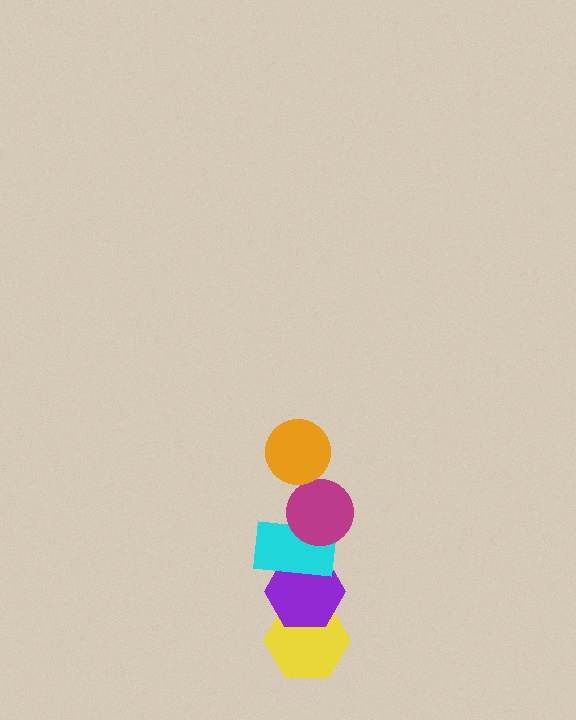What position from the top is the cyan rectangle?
The cyan rectangle is 3rd from the top.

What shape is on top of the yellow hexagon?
The purple hexagon is on top of the yellow hexagon.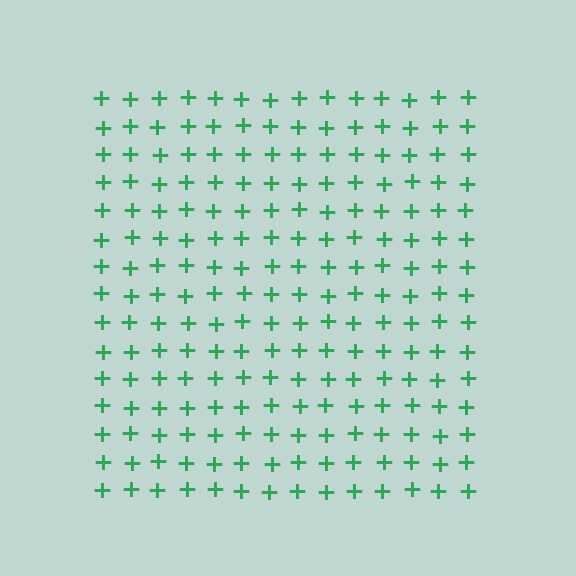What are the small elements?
The small elements are plus signs.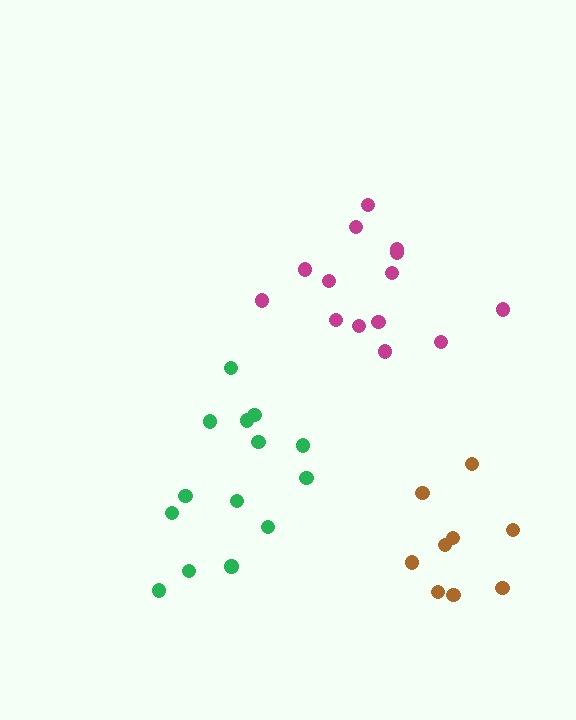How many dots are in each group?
Group 1: 9 dots, Group 2: 14 dots, Group 3: 14 dots (37 total).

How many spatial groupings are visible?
There are 3 spatial groupings.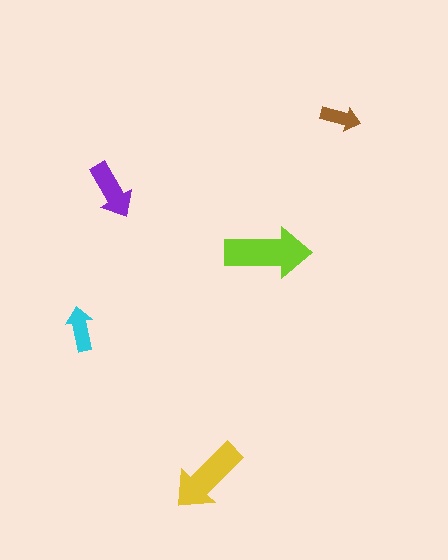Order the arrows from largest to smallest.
the lime one, the yellow one, the purple one, the cyan one, the brown one.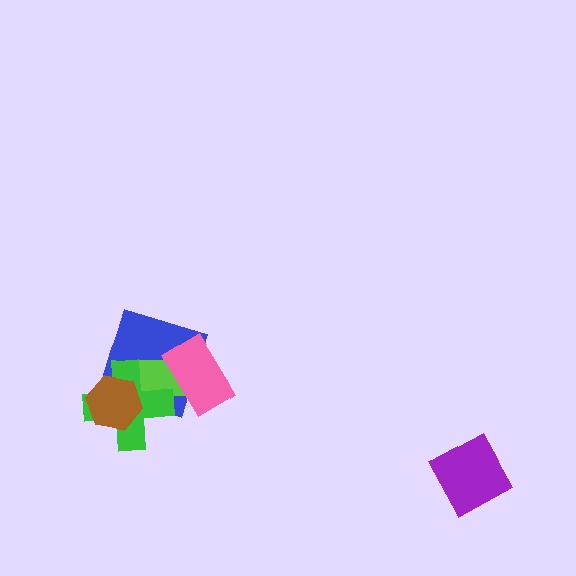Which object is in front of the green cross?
The brown hexagon is in front of the green cross.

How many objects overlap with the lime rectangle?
3 objects overlap with the lime rectangle.